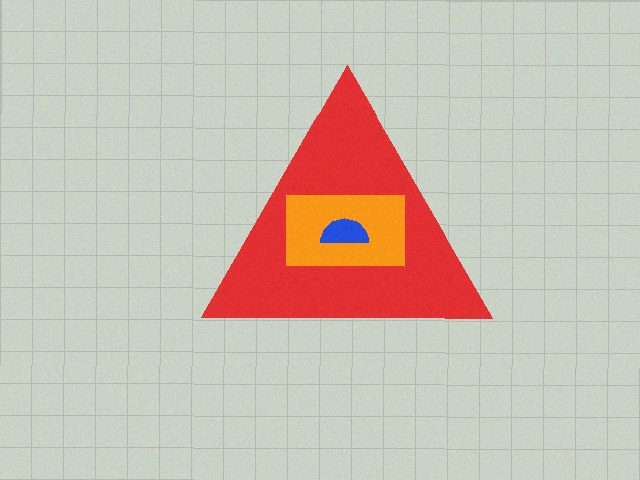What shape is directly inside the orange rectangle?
The blue semicircle.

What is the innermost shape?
The blue semicircle.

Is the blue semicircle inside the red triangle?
Yes.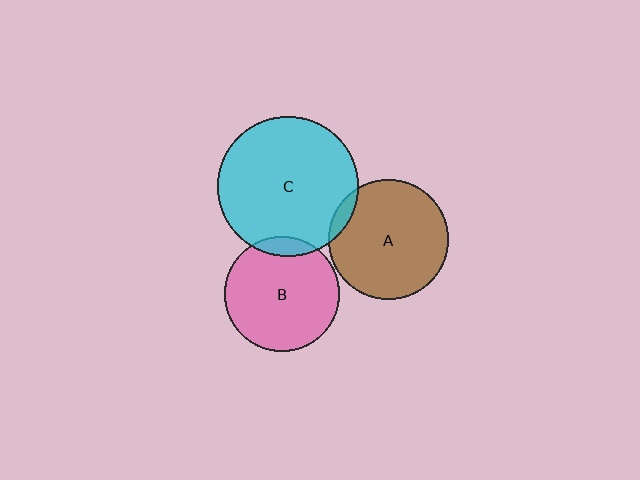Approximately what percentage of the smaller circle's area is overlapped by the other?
Approximately 10%.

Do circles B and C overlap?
Yes.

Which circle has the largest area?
Circle C (cyan).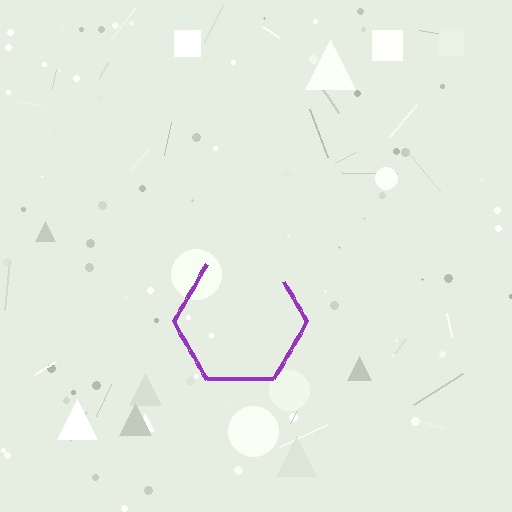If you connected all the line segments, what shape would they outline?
They would outline a hexagon.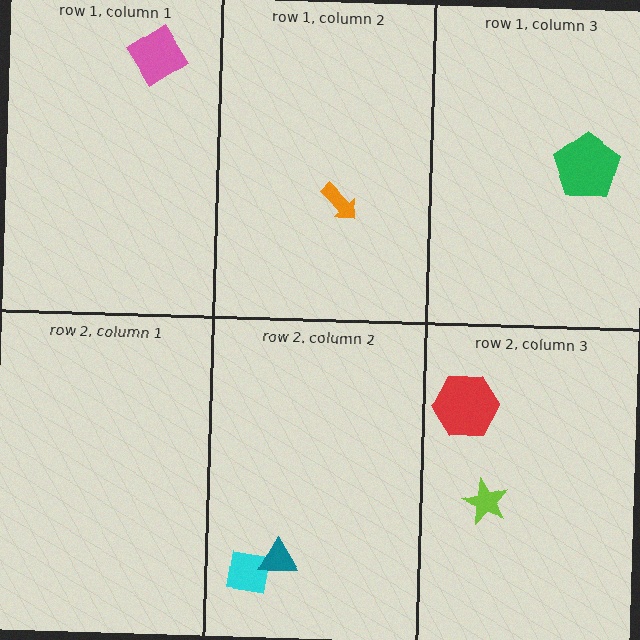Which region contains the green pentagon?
The row 1, column 3 region.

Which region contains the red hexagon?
The row 2, column 3 region.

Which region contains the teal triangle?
The row 2, column 2 region.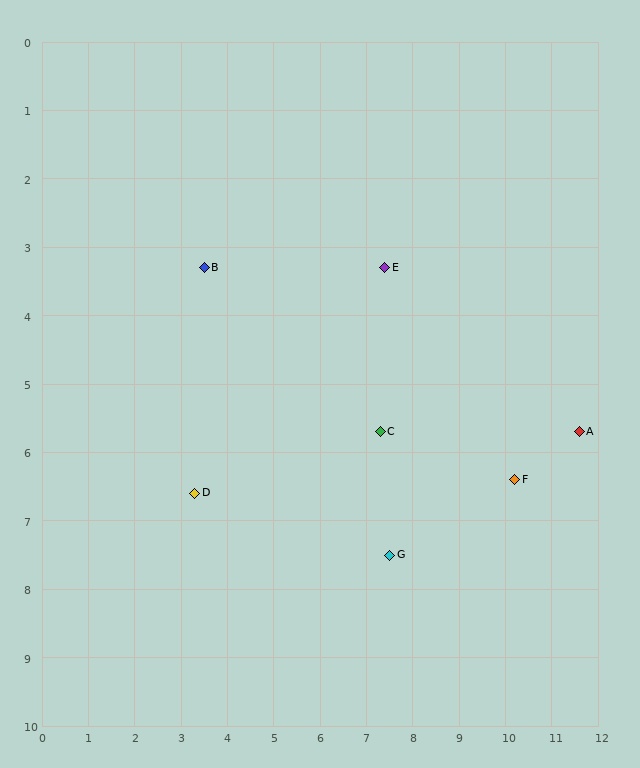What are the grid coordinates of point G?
Point G is at approximately (7.5, 7.5).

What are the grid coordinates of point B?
Point B is at approximately (3.5, 3.3).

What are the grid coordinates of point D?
Point D is at approximately (3.3, 6.6).